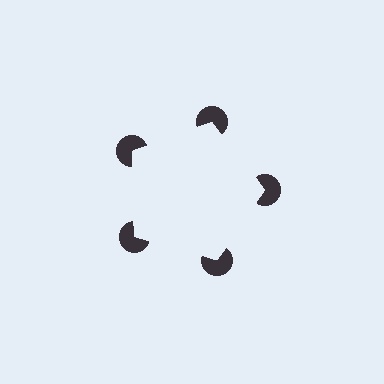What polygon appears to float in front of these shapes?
An illusory pentagon — its edges are inferred from the aligned wedge cuts in the pac-man discs, not physically drawn.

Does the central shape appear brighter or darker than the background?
It typically appears slightly brighter than the background, even though no actual brightness change is drawn.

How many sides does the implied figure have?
5 sides.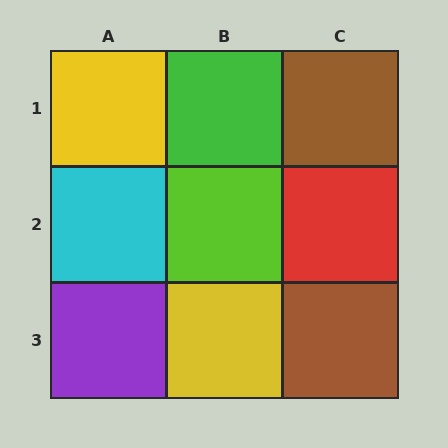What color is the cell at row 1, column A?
Yellow.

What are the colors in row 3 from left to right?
Purple, yellow, brown.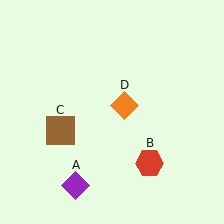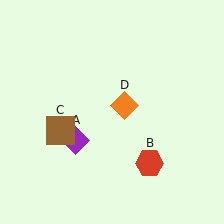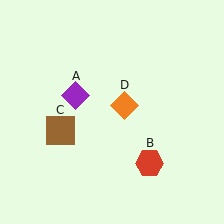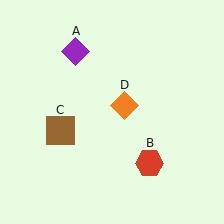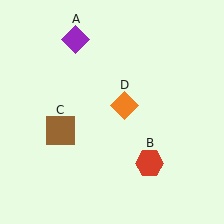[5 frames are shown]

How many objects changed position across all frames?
1 object changed position: purple diamond (object A).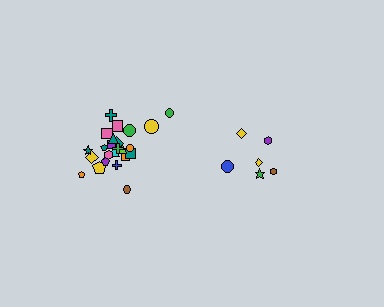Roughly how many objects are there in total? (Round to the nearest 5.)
Roughly 30 objects in total.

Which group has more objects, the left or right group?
The left group.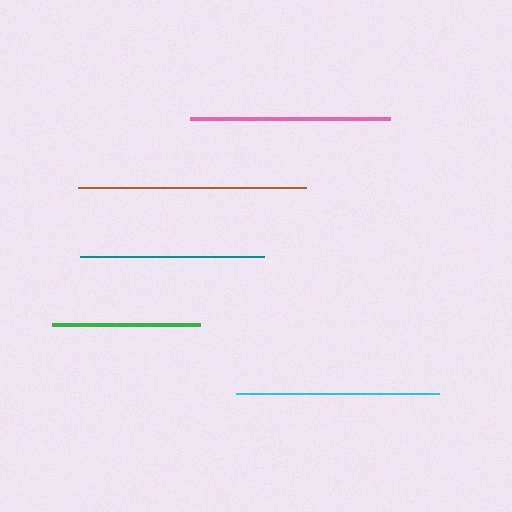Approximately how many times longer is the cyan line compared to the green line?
The cyan line is approximately 1.4 times the length of the green line.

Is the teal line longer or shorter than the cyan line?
The cyan line is longer than the teal line.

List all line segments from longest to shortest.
From longest to shortest: brown, cyan, pink, teal, green.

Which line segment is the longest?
The brown line is the longest at approximately 227 pixels.